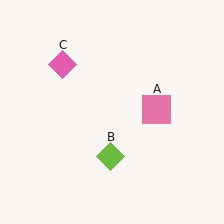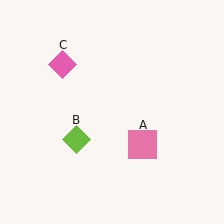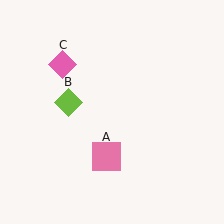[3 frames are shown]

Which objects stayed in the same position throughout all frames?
Pink diamond (object C) remained stationary.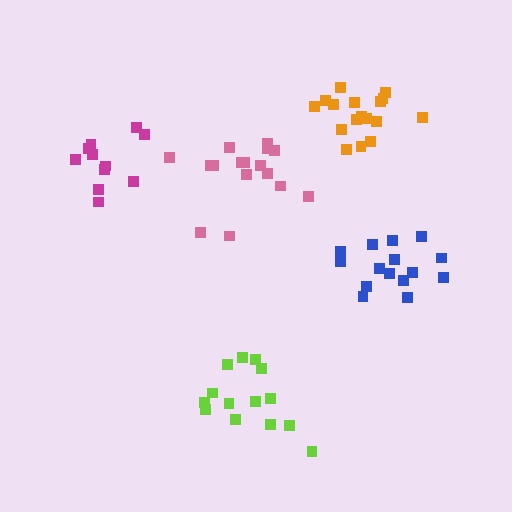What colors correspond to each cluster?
The clusters are colored: magenta, lime, pink, blue, orange.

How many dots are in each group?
Group 1: 11 dots, Group 2: 14 dots, Group 3: 16 dots, Group 4: 15 dots, Group 5: 17 dots (73 total).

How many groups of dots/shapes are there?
There are 5 groups.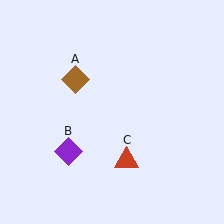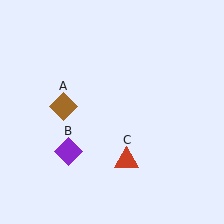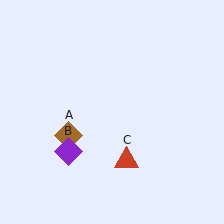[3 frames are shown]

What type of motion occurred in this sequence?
The brown diamond (object A) rotated counterclockwise around the center of the scene.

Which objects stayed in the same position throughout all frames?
Purple diamond (object B) and red triangle (object C) remained stationary.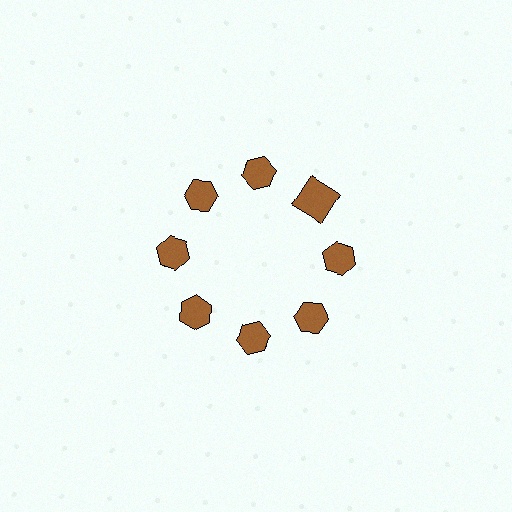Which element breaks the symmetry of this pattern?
The brown square at roughly the 2 o'clock position breaks the symmetry. All other shapes are brown hexagons.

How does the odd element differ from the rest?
It has a different shape: square instead of hexagon.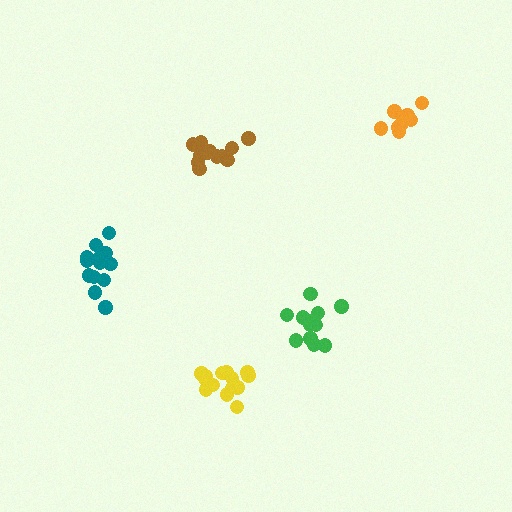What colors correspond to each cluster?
The clusters are colored: teal, green, brown, yellow, orange.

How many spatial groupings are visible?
There are 5 spatial groupings.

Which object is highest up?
The orange cluster is topmost.